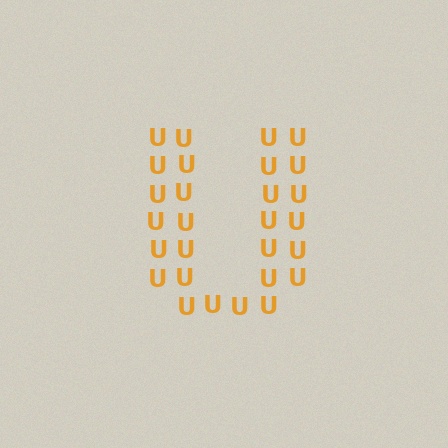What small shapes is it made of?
It is made of small letter U's.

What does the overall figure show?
The overall figure shows the letter U.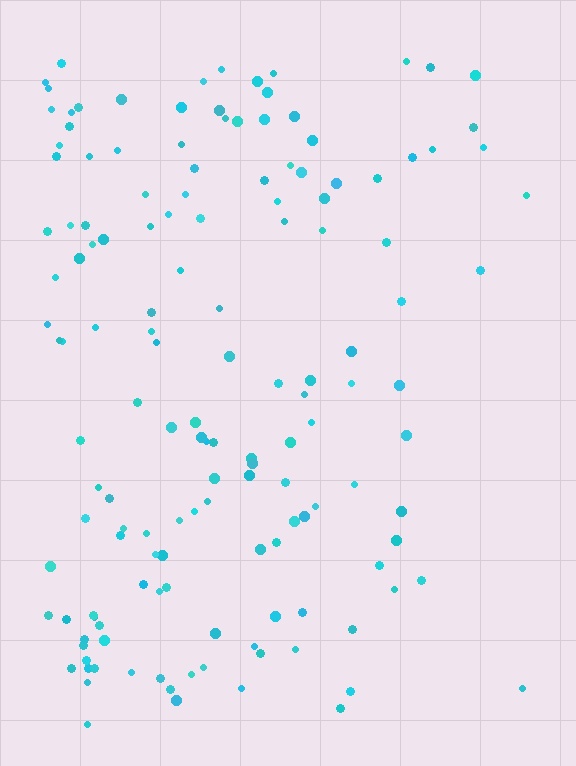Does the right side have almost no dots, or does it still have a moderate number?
Still a moderate number, just noticeably fewer than the left.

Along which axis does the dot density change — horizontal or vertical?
Horizontal.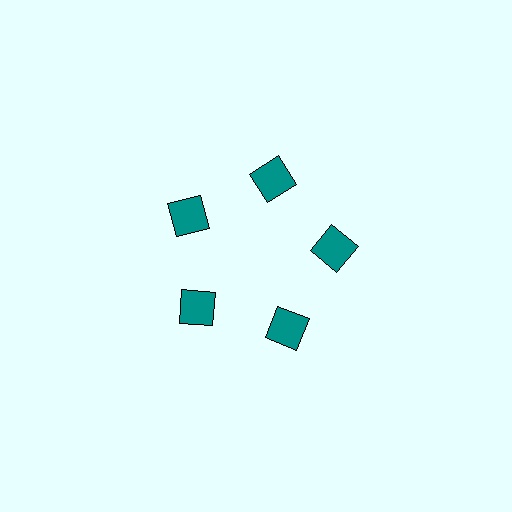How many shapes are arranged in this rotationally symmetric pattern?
There are 5 shapes, arranged in 5 groups of 1.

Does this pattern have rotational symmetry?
Yes, this pattern has 5-fold rotational symmetry. It looks the same after rotating 72 degrees around the center.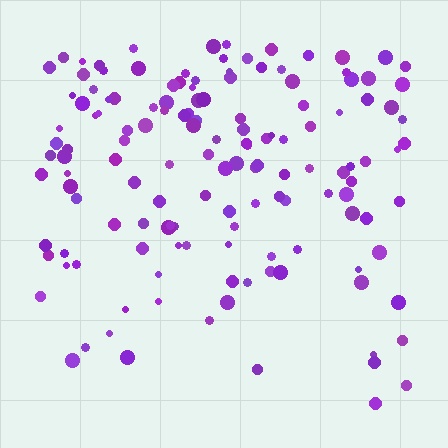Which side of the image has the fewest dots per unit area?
The bottom.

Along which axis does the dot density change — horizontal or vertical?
Vertical.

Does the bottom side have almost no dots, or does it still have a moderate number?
Still a moderate number, just noticeably fewer than the top.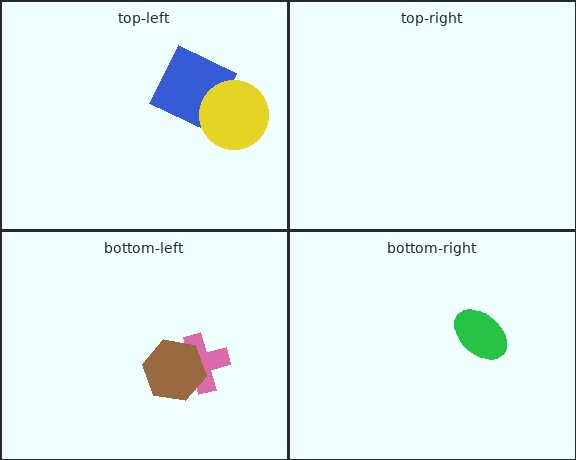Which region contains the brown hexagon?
The bottom-left region.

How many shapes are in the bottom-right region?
1.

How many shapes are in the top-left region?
2.